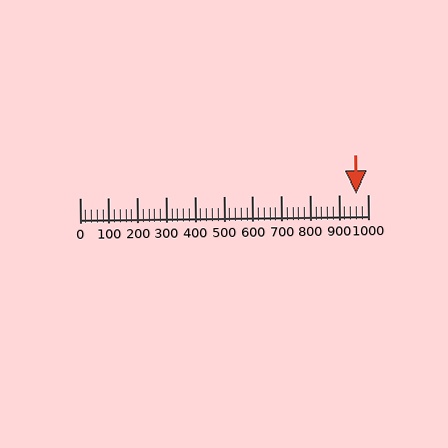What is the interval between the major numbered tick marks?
The major tick marks are spaced 100 units apart.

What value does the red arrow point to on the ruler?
The red arrow points to approximately 960.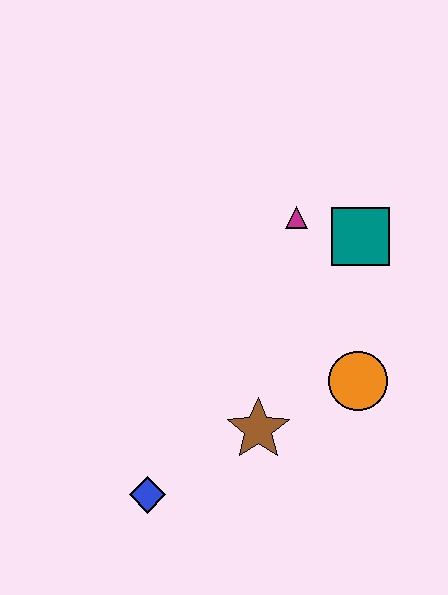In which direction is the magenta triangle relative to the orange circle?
The magenta triangle is above the orange circle.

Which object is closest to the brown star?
The orange circle is closest to the brown star.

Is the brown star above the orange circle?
No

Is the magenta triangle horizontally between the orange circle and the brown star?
Yes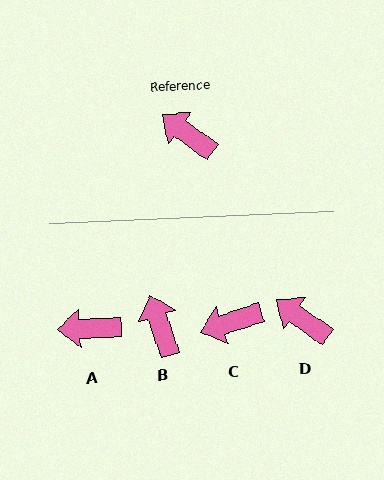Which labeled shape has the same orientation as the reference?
D.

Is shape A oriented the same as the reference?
No, it is off by about 39 degrees.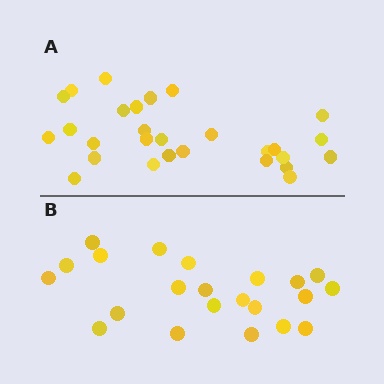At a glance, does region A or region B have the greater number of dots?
Region A (the top region) has more dots.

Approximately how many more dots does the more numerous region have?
Region A has about 6 more dots than region B.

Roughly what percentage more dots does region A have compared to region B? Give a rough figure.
About 25% more.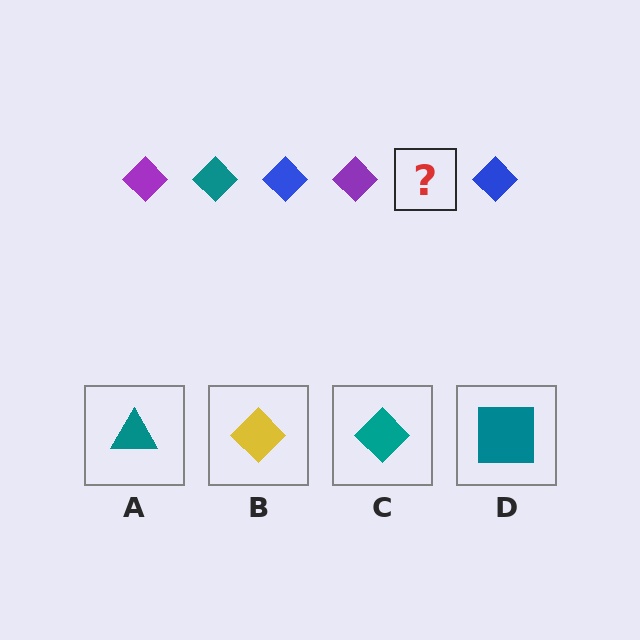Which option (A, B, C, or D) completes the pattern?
C.